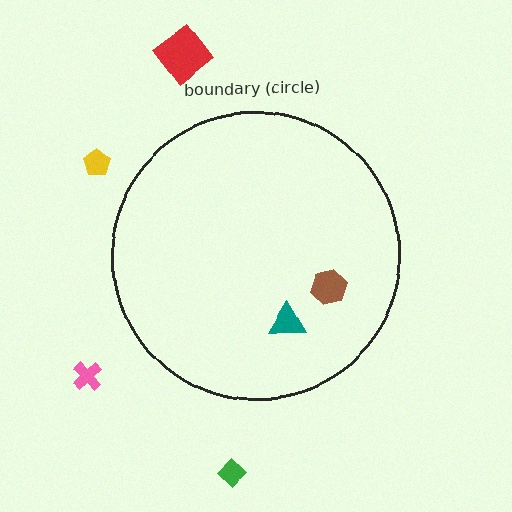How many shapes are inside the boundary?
2 inside, 4 outside.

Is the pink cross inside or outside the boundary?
Outside.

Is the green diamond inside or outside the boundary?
Outside.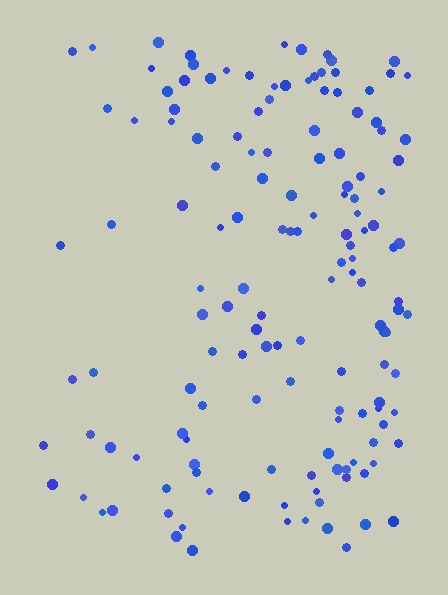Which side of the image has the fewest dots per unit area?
The left.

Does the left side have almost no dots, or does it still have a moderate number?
Still a moderate number, just noticeably fewer than the right.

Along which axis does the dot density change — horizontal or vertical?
Horizontal.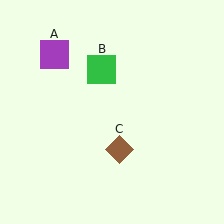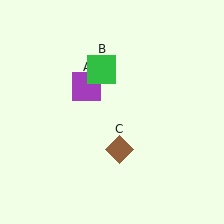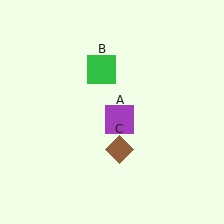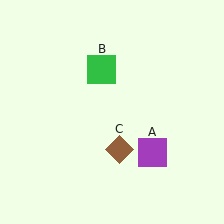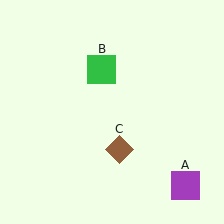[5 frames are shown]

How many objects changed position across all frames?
1 object changed position: purple square (object A).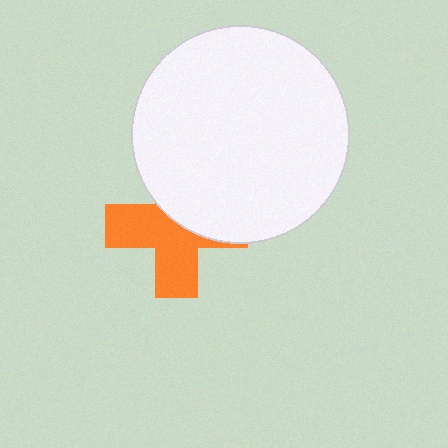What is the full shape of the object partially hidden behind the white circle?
The partially hidden object is an orange cross.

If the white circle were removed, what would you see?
You would see the complete orange cross.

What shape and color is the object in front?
The object in front is a white circle.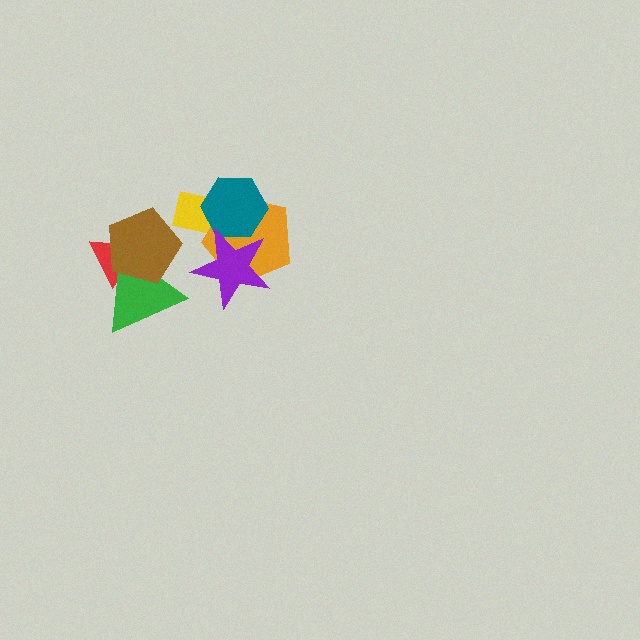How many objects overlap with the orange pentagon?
3 objects overlap with the orange pentagon.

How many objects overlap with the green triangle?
2 objects overlap with the green triangle.